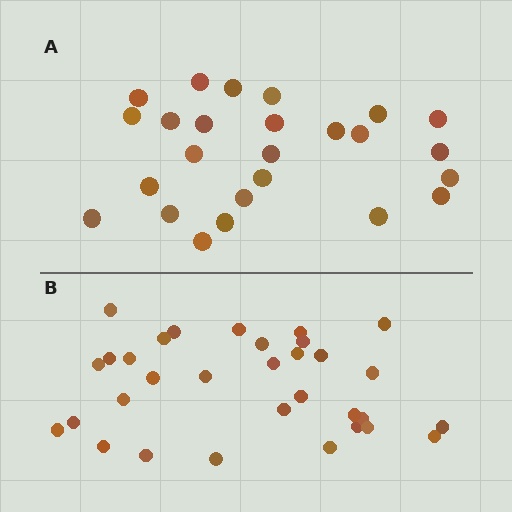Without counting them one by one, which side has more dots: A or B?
Region B (the bottom region) has more dots.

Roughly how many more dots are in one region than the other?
Region B has roughly 8 or so more dots than region A.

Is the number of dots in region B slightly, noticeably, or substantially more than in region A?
Region B has noticeably more, but not dramatically so. The ratio is roughly 1.3 to 1.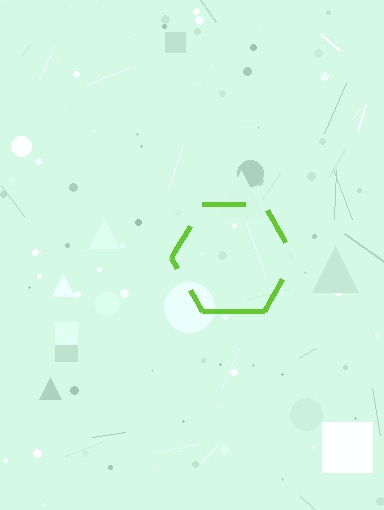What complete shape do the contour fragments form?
The contour fragments form a hexagon.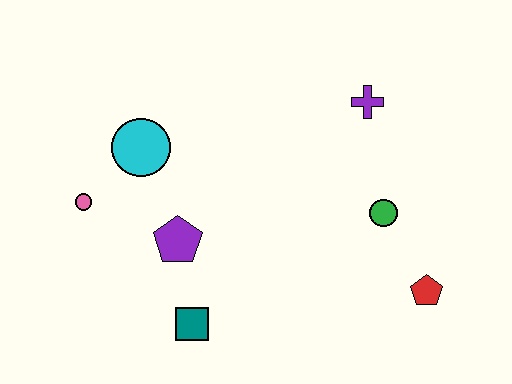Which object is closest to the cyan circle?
The pink circle is closest to the cyan circle.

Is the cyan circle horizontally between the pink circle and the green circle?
Yes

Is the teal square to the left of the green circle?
Yes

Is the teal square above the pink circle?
No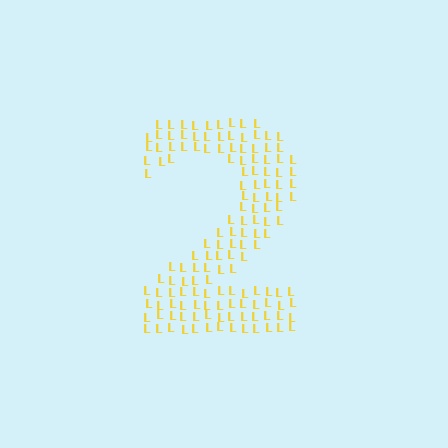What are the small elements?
The small elements are letter L's.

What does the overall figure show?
The overall figure shows the digit 2.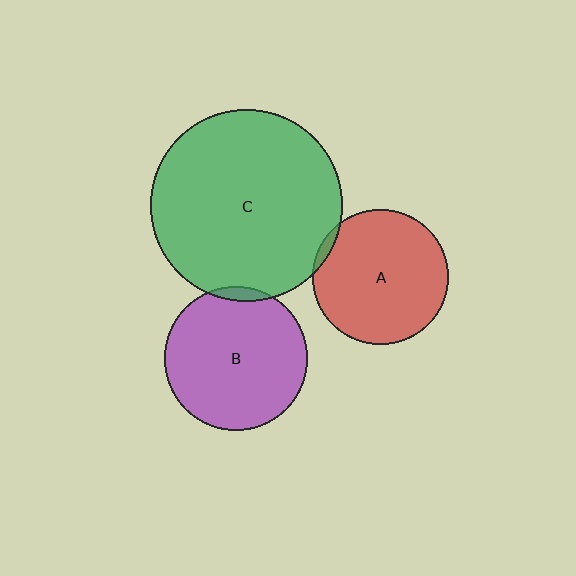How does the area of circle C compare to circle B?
Approximately 1.8 times.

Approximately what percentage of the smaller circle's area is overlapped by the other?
Approximately 5%.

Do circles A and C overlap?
Yes.